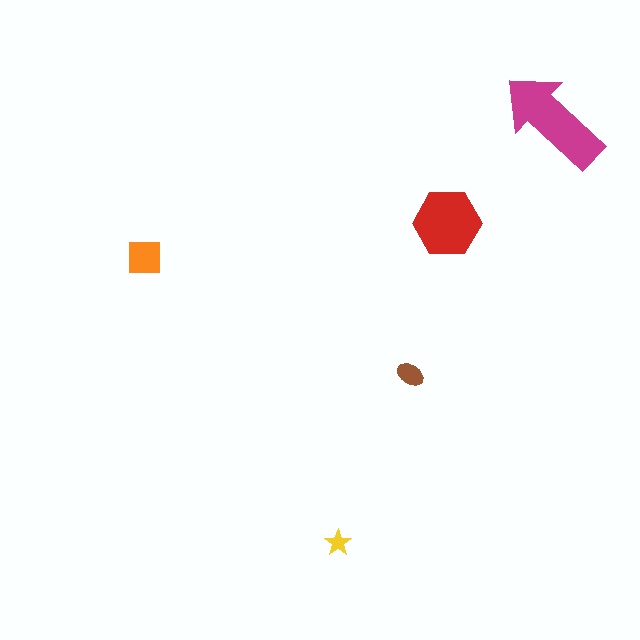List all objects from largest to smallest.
The magenta arrow, the red hexagon, the orange square, the brown ellipse, the yellow star.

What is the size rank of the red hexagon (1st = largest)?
2nd.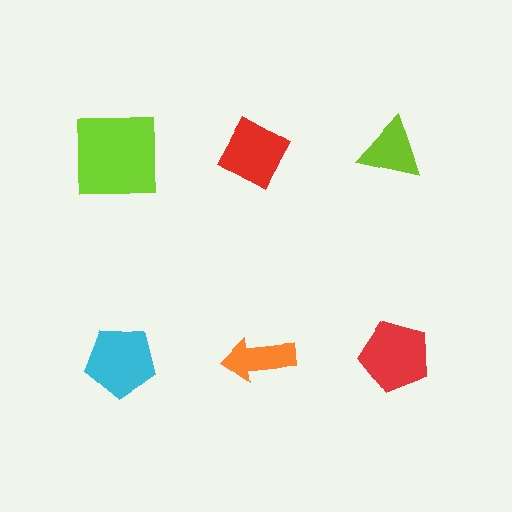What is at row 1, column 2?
A red diamond.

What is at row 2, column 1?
A cyan pentagon.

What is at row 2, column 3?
A red pentagon.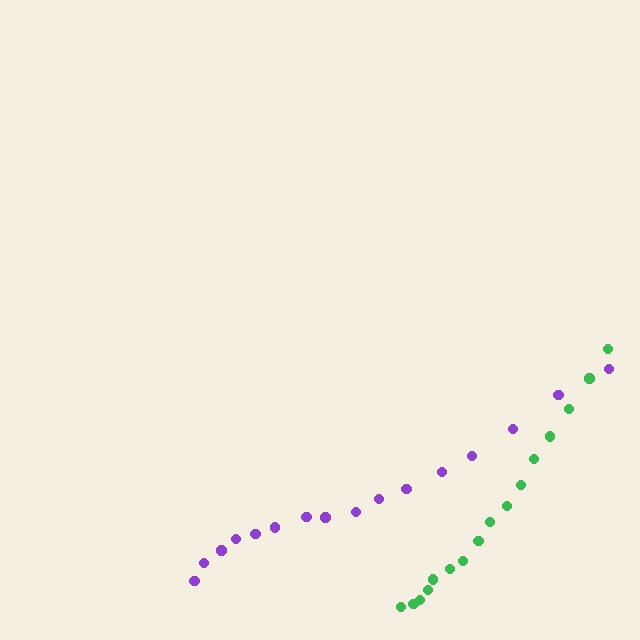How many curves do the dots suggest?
There are 2 distinct paths.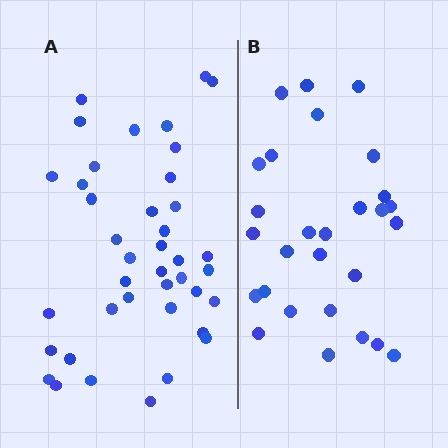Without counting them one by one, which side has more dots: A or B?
Region A (the left region) has more dots.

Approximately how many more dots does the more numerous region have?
Region A has roughly 12 or so more dots than region B.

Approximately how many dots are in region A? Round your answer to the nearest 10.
About 40 dots.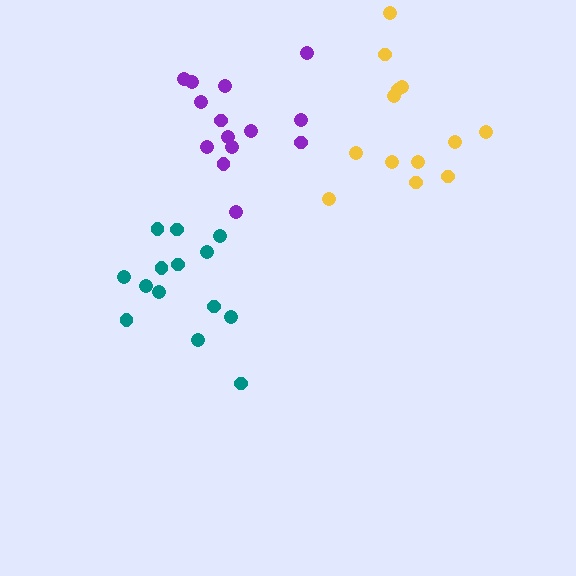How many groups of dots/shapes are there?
There are 3 groups.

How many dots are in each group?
Group 1: 13 dots, Group 2: 14 dots, Group 3: 14 dots (41 total).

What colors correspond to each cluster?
The clusters are colored: yellow, purple, teal.